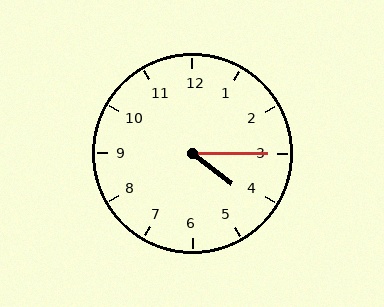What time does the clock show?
4:15.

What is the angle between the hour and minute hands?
Approximately 38 degrees.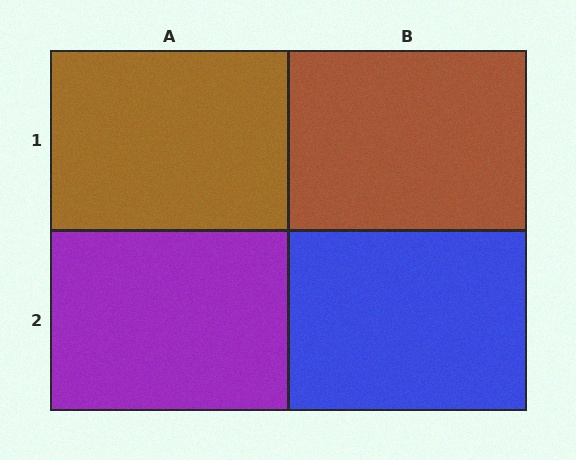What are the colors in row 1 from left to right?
Brown, brown.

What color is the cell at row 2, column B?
Blue.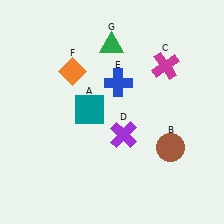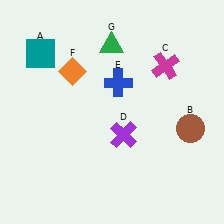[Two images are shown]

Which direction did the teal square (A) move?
The teal square (A) moved up.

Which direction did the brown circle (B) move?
The brown circle (B) moved up.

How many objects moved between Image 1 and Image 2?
2 objects moved between the two images.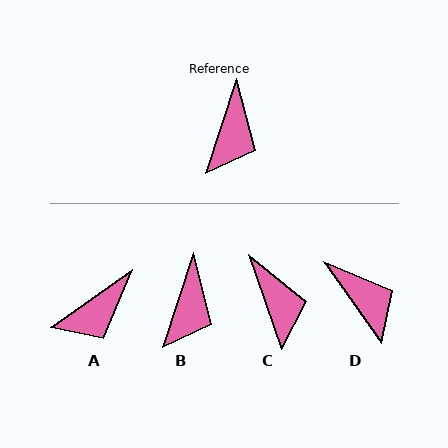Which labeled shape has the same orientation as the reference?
B.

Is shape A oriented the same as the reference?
No, it is off by about 37 degrees.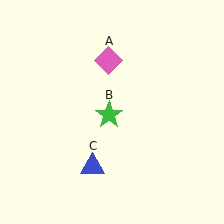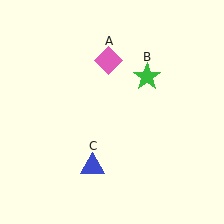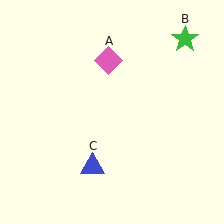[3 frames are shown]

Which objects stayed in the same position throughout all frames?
Pink diamond (object A) and blue triangle (object C) remained stationary.